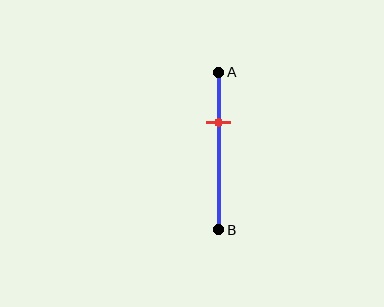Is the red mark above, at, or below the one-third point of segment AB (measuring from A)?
The red mark is approximately at the one-third point of segment AB.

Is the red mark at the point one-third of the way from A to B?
Yes, the mark is approximately at the one-third point.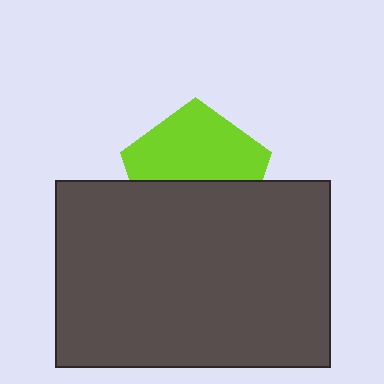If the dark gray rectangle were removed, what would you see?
You would see the complete lime pentagon.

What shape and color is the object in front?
The object in front is a dark gray rectangle.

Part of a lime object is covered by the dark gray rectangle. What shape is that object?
It is a pentagon.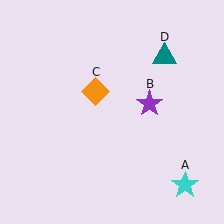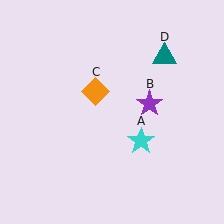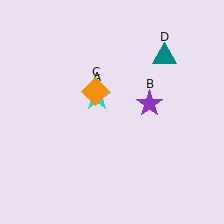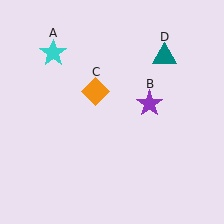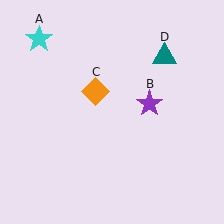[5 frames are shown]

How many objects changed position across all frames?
1 object changed position: cyan star (object A).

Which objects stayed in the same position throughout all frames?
Purple star (object B) and orange diamond (object C) and teal triangle (object D) remained stationary.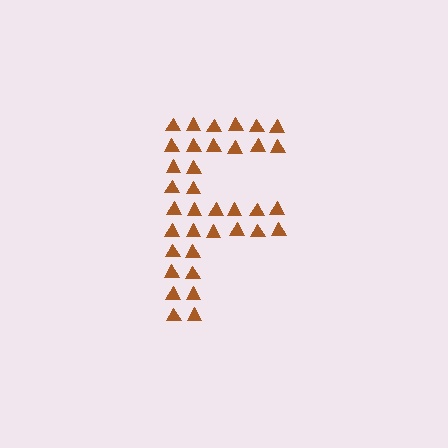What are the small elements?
The small elements are triangles.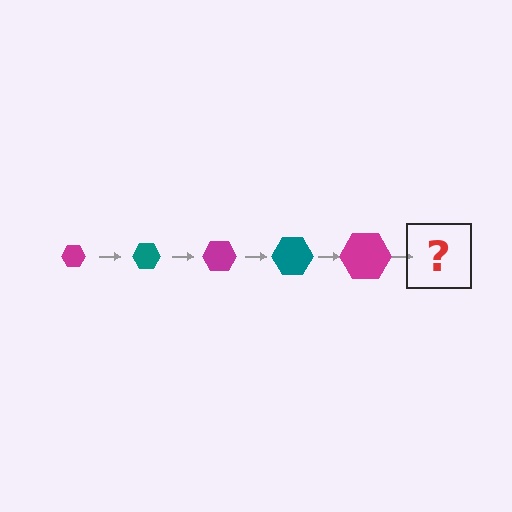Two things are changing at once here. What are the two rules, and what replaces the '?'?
The two rules are that the hexagon grows larger each step and the color cycles through magenta and teal. The '?' should be a teal hexagon, larger than the previous one.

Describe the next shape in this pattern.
It should be a teal hexagon, larger than the previous one.